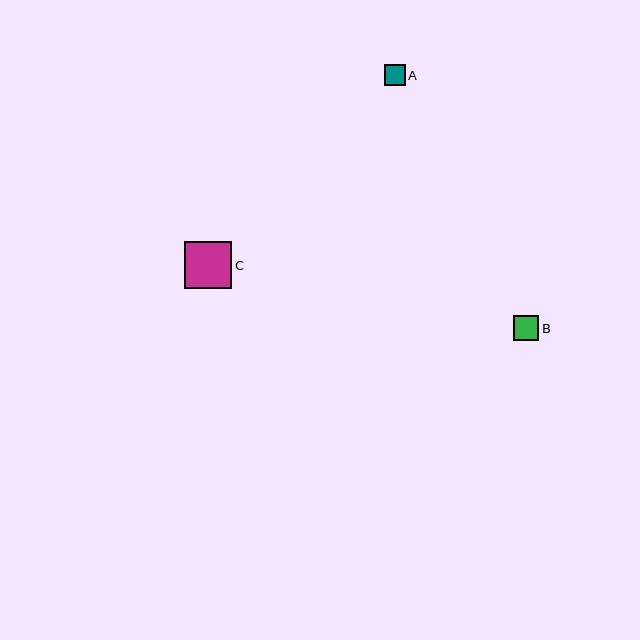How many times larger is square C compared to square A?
Square C is approximately 2.3 times the size of square A.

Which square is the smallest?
Square A is the smallest with a size of approximately 21 pixels.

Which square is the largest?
Square C is the largest with a size of approximately 47 pixels.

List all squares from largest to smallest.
From largest to smallest: C, B, A.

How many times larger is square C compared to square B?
Square C is approximately 1.9 times the size of square B.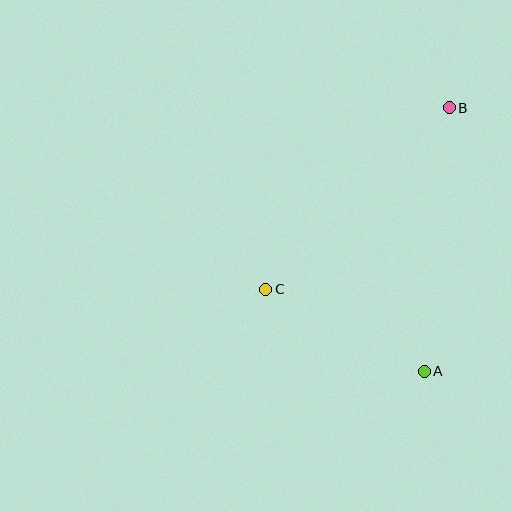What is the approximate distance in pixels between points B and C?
The distance between B and C is approximately 258 pixels.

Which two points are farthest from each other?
Points A and B are farthest from each other.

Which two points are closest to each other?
Points A and C are closest to each other.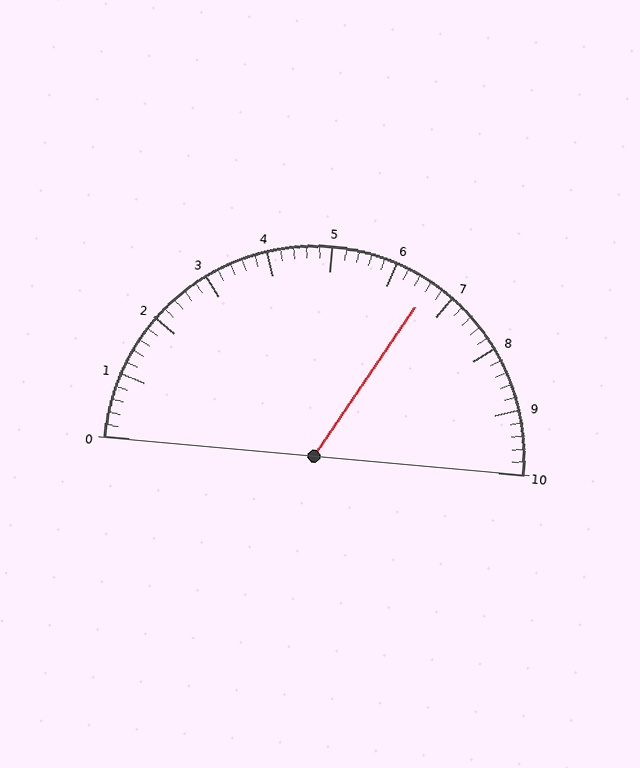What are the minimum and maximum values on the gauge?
The gauge ranges from 0 to 10.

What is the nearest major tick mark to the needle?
The nearest major tick mark is 7.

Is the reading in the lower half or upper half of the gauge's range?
The reading is in the upper half of the range (0 to 10).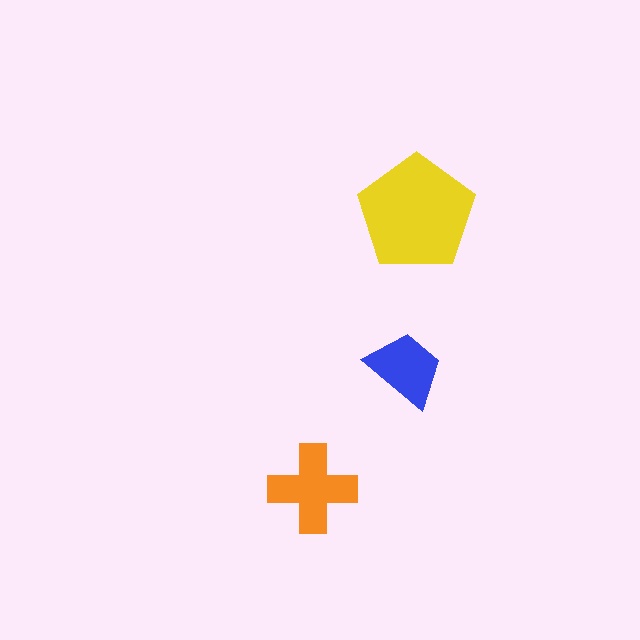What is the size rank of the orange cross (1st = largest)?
2nd.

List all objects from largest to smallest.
The yellow pentagon, the orange cross, the blue trapezoid.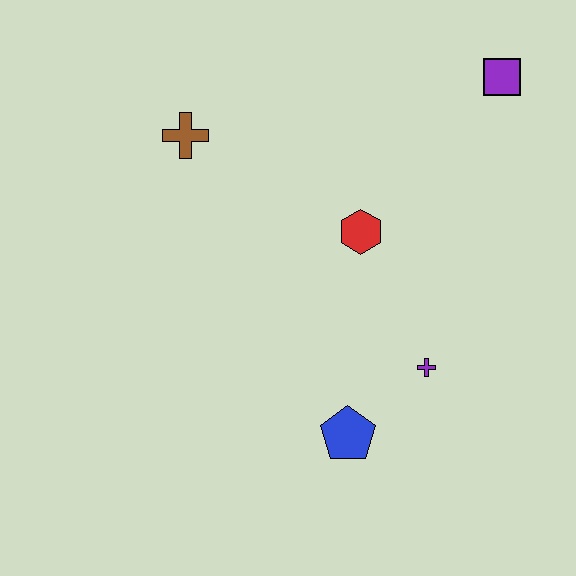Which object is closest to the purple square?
The red hexagon is closest to the purple square.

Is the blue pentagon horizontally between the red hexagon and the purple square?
No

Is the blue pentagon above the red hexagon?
No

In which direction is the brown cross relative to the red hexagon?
The brown cross is to the left of the red hexagon.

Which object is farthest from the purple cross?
The brown cross is farthest from the purple cross.